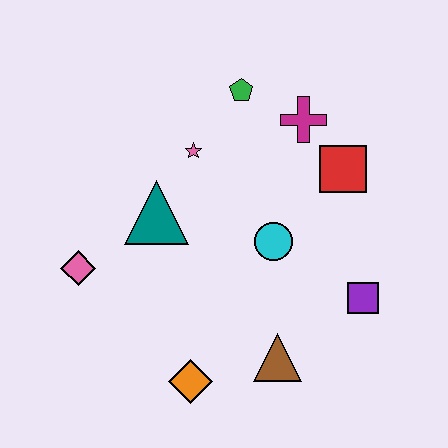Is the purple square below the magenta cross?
Yes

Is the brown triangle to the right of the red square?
No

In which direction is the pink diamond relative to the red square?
The pink diamond is to the left of the red square.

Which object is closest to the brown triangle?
The orange diamond is closest to the brown triangle.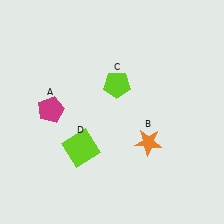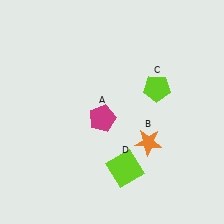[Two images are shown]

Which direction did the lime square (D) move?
The lime square (D) moved right.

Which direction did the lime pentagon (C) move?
The lime pentagon (C) moved right.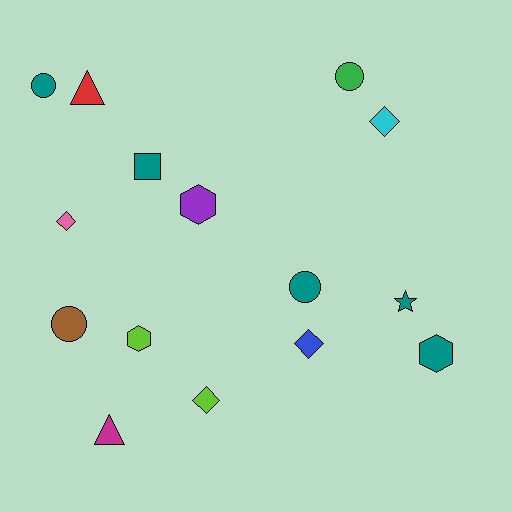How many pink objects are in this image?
There is 1 pink object.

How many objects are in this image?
There are 15 objects.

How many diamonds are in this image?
There are 4 diamonds.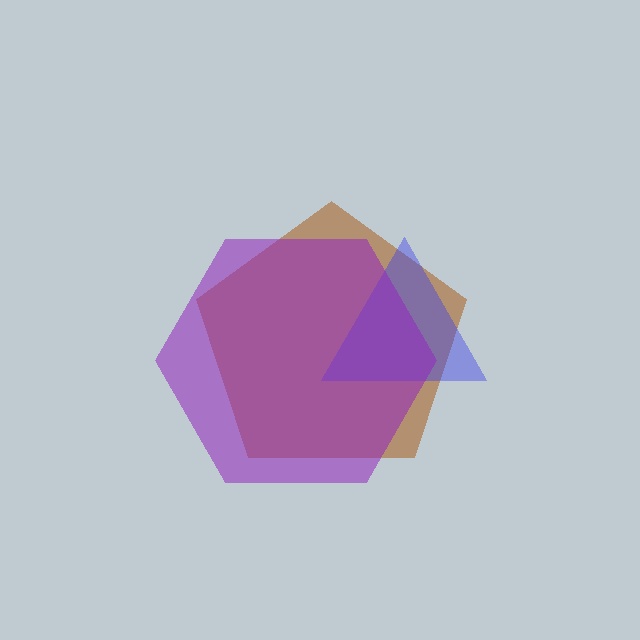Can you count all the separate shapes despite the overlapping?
Yes, there are 3 separate shapes.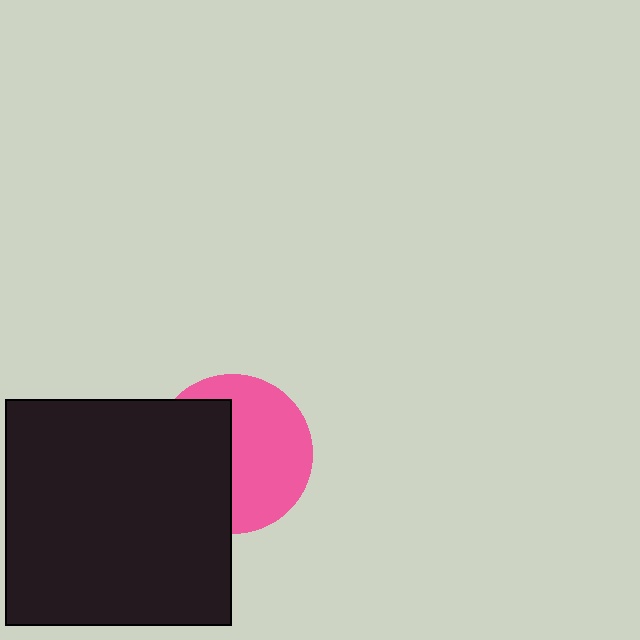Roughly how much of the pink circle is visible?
About half of it is visible (roughly 56%).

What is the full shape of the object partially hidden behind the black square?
The partially hidden object is a pink circle.